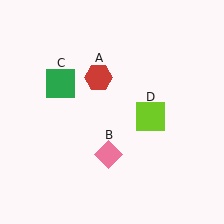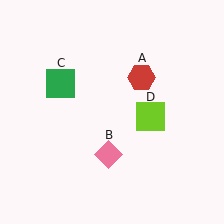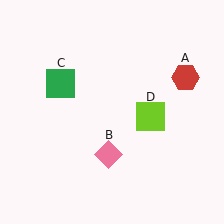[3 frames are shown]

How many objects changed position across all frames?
1 object changed position: red hexagon (object A).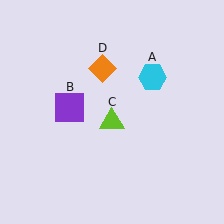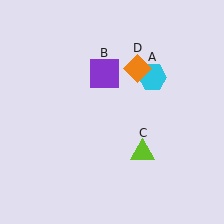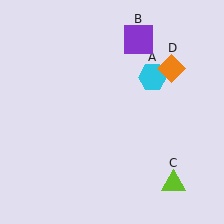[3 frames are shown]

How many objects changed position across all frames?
3 objects changed position: purple square (object B), lime triangle (object C), orange diamond (object D).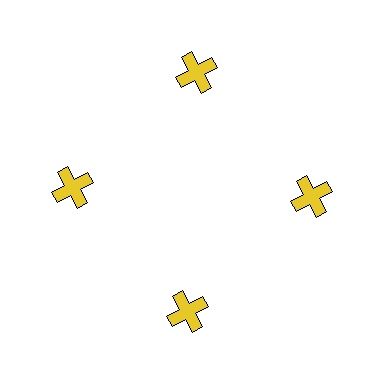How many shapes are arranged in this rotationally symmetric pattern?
There are 4 shapes, arranged in 4 groups of 1.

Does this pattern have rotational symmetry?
Yes, this pattern has 4-fold rotational symmetry. It looks the same after rotating 90 degrees around the center.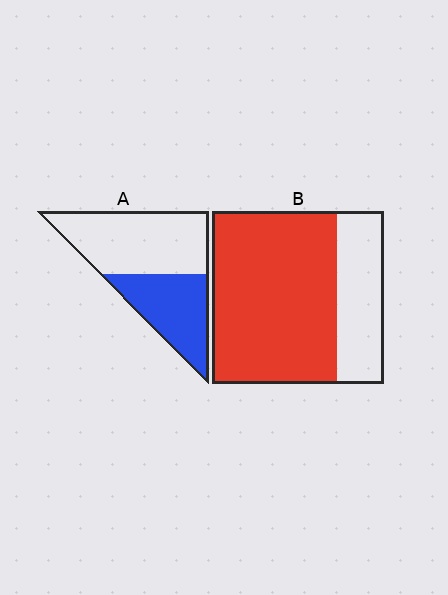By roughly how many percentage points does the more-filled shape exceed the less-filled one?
By roughly 30 percentage points (B over A).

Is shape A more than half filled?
No.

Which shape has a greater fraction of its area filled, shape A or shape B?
Shape B.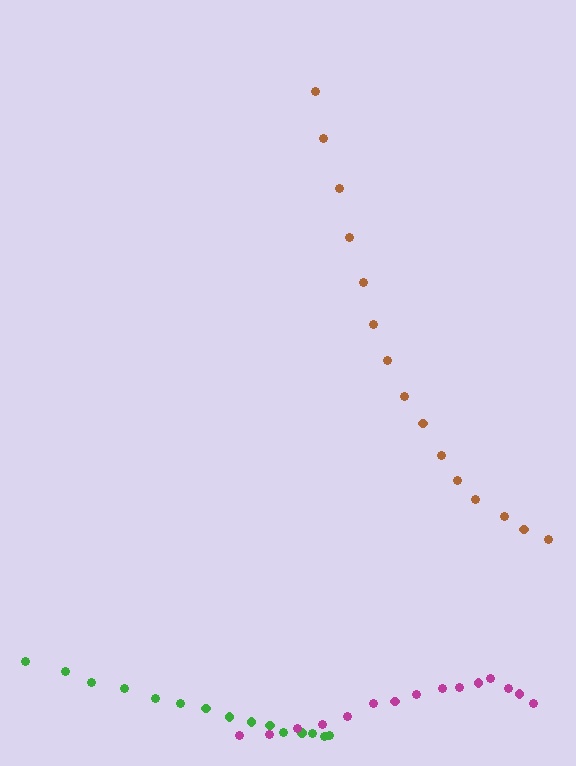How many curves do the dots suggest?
There are 3 distinct paths.